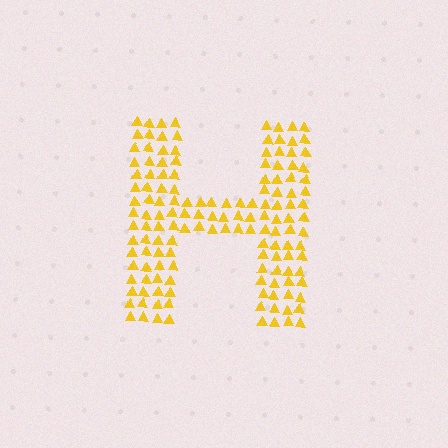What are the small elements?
The small elements are triangles.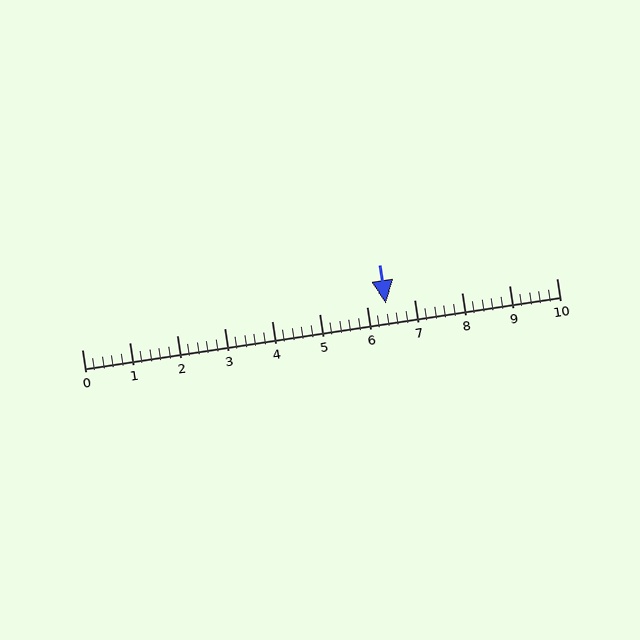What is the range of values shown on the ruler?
The ruler shows values from 0 to 10.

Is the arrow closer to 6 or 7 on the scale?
The arrow is closer to 6.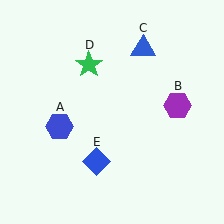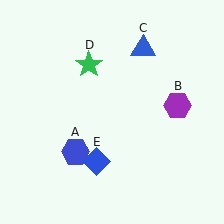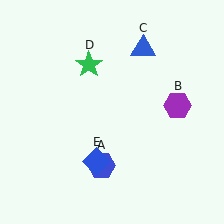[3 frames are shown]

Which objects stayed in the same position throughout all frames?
Purple hexagon (object B) and blue triangle (object C) and green star (object D) and blue diamond (object E) remained stationary.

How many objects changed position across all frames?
1 object changed position: blue hexagon (object A).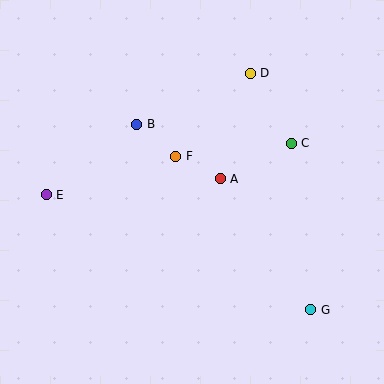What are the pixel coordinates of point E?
Point E is at (46, 195).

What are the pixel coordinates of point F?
Point F is at (176, 156).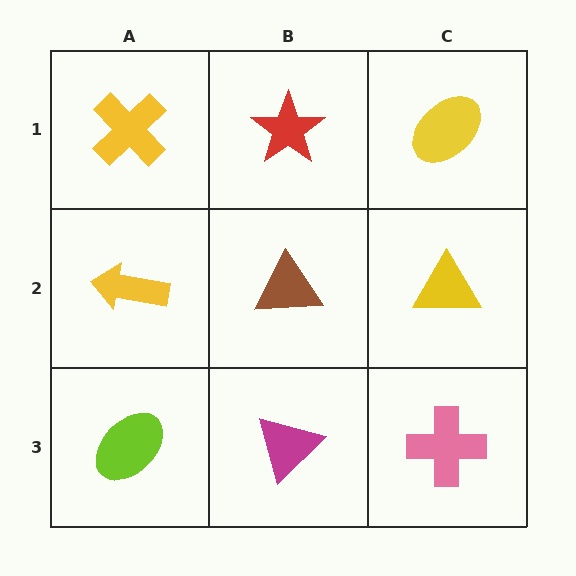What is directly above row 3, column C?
A yellow triangle.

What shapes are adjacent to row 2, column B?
A red star (row 1, column B), a magenta triangle (row 3, column B), a yellow arrow (row 2, column A), a yellow triangle (row 2, column C).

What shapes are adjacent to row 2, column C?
A yellow ellipse (row 1, column C), a pink cross (row 3, column C), a brown triangle (row 2, column B).